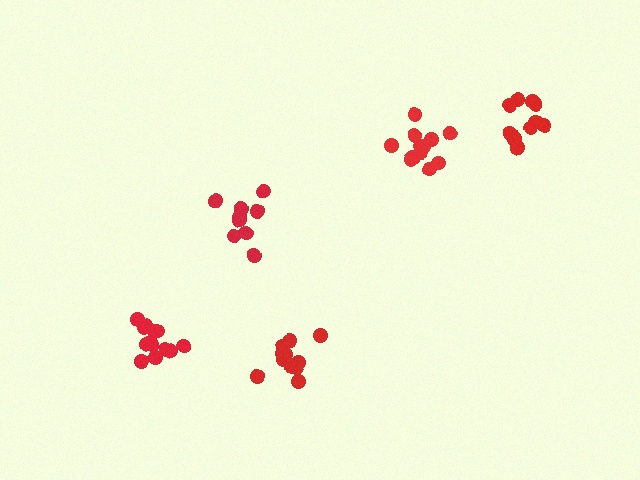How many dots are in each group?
Group 1: 10 dots, Group 2: 12 dots, Group 3: 11 dots, Group 4: 12 dots, Group 5: 10 dots (55 total).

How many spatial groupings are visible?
There are 5 spatial groupings.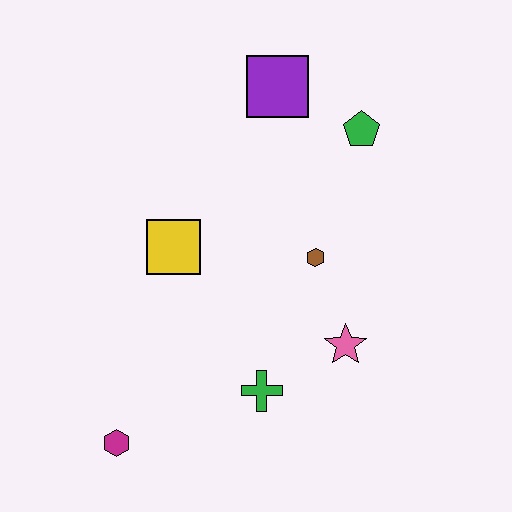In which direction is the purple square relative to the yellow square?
The purple square is above the yellow square.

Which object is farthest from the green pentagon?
The magenta hexagon is farthest from the green pentagon.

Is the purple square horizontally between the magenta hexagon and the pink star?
Yes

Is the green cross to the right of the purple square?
No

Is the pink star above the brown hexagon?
No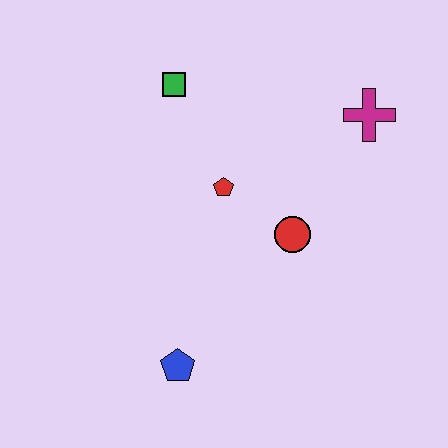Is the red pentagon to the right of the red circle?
No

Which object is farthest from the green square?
The blue pentagon is farthest from the green square.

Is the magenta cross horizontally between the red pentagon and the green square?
No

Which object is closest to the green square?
The red pentagon is closest to the green square.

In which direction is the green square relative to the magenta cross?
The green square is to the left of the magenta cross.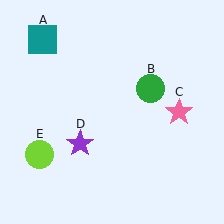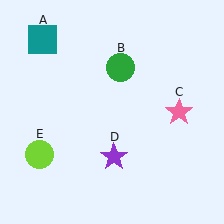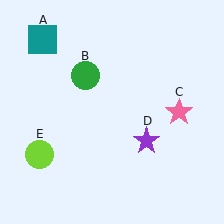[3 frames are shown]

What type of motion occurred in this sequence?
The green circle (object B), purple star (object D) rotated counterclockwise around the center of the scene.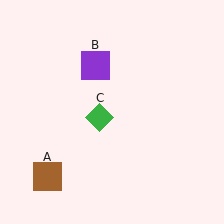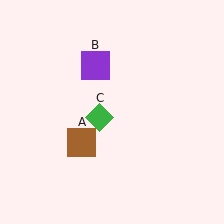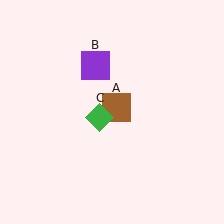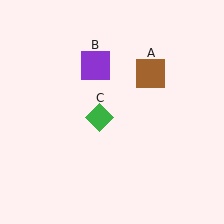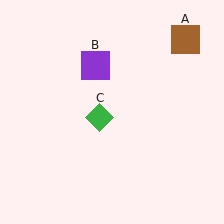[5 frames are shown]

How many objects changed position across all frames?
1 object changed position: brown square (object A).